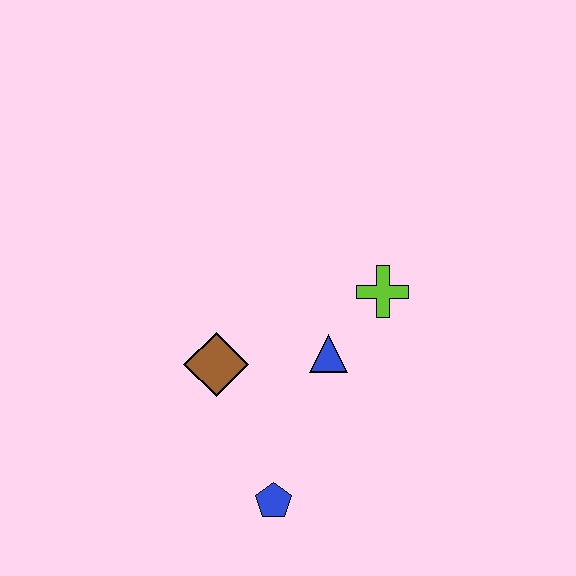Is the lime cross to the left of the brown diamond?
No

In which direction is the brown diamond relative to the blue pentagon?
The brown diamond is above the blue pentagon.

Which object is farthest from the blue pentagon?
The lime cross is farthest from the blue pentagon.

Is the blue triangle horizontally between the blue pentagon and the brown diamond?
No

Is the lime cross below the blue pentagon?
No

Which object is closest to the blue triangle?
The lime cross is closest to the blue triangle.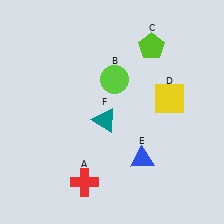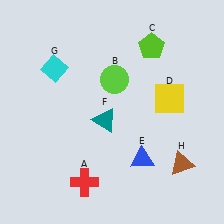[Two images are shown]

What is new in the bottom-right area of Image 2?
A brown triangle (H) was added in the bottom-right area of Image 2.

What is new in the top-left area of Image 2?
A cyan diamond (G) was added in the top-left area of Image 2.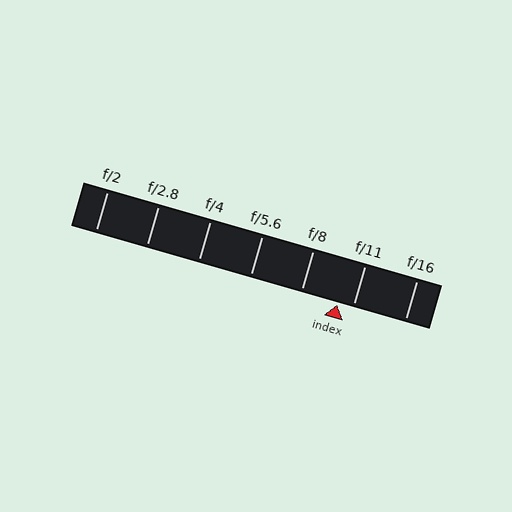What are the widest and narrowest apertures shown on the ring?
The widest aperture shown is f/2 and the narrowest is f/16.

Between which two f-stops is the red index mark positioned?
The index mark is between f/8 and f/11.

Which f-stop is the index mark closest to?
The index mark is closest to f/11.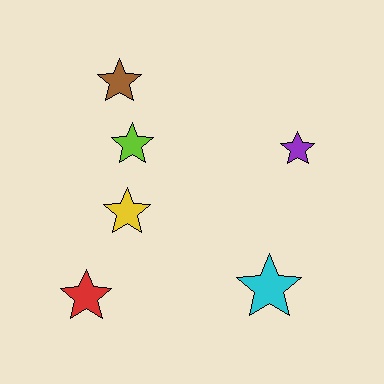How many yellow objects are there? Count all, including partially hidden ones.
There is 1 yellow object.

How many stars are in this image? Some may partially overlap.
There are 6 stars.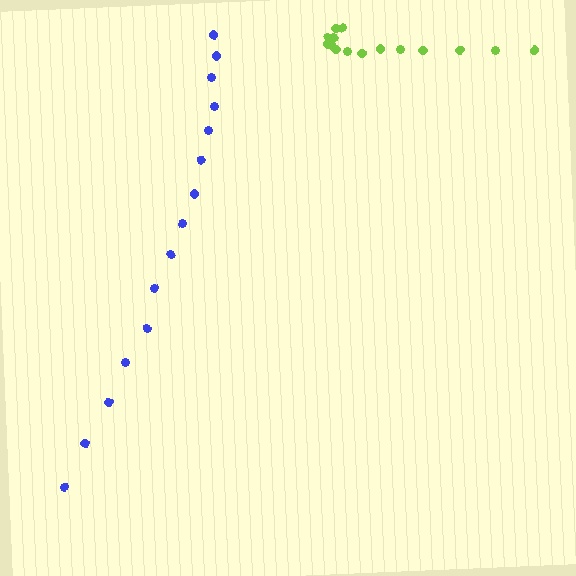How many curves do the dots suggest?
There are 2 distinct paths.